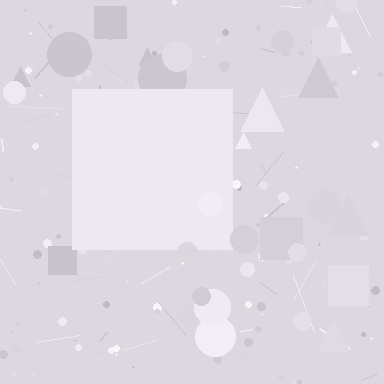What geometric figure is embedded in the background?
A square is embedded in the background.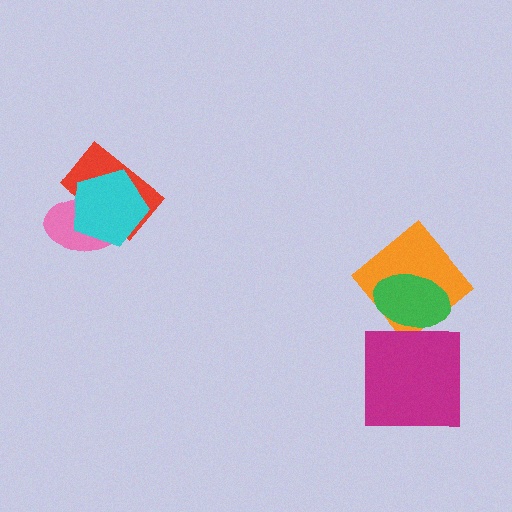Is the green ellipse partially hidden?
Yes, it is partially covered by another shape.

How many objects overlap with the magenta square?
1 object overlaps with the magenta square.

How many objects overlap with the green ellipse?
2 objects overlap with the green ellipse.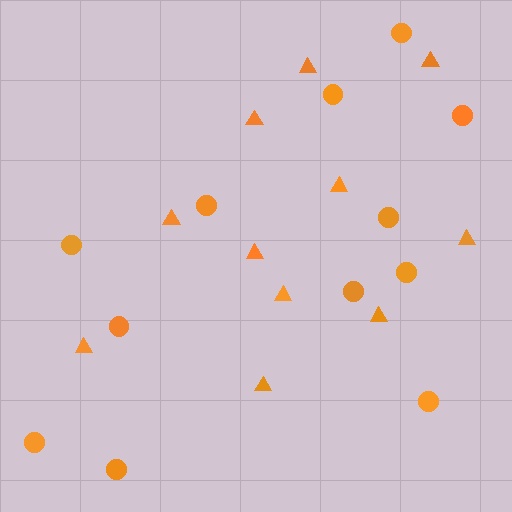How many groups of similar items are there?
There are 2 groups: one group of circles (12) and one group of triangles (11).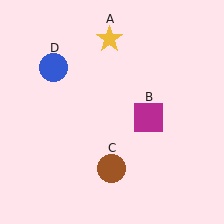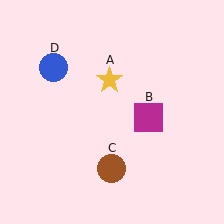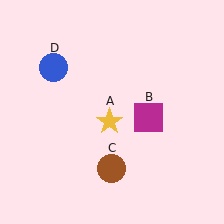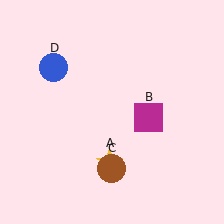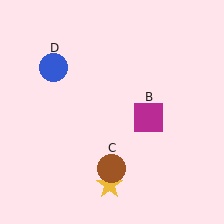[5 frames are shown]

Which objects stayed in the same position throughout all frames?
Magenta square (object B) and brown circle (object C) and blue circle (object D) remained stationary.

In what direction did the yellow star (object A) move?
The yellow star (object A) moved down.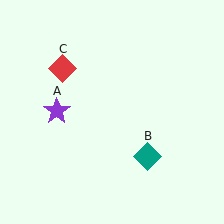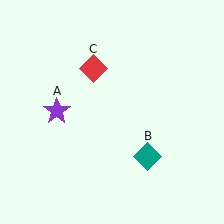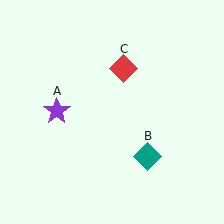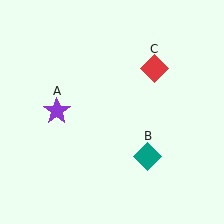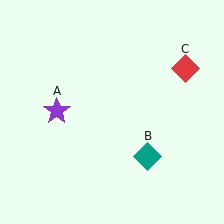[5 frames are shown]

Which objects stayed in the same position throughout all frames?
Purple star (object A) and teal diamond (object B) remained stationary.